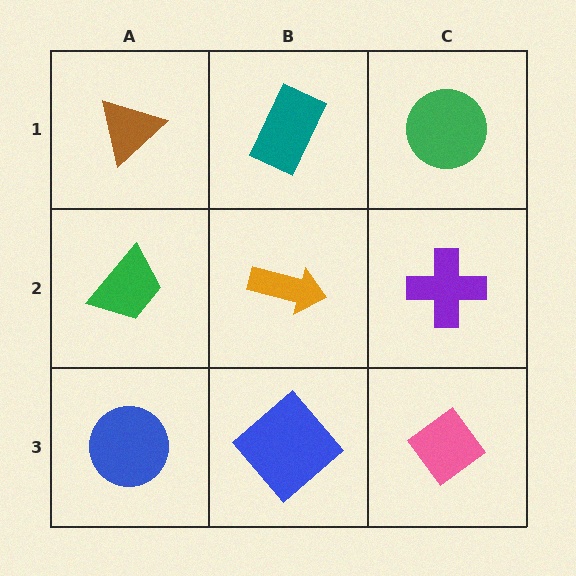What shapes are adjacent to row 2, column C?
A green circle (row 1, column C), a pink diamond (row 3, column C), an orange arrow (row 2, column B).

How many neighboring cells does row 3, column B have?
3.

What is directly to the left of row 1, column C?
A teal rectangle.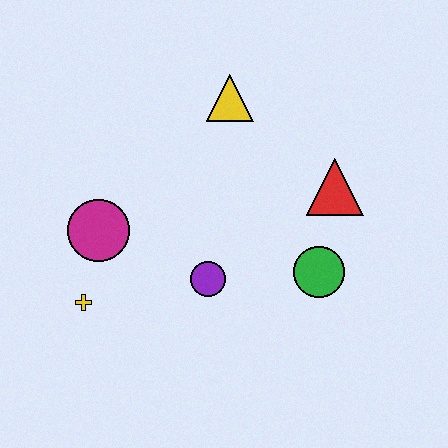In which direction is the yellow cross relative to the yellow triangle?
The yellow cross is below the yellow triangle.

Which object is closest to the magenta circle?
The yellow cross is closest to the magenta circle.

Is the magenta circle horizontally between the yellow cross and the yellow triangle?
Yes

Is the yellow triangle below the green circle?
No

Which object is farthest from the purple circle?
The yellow triangle is farthest from the purple circle.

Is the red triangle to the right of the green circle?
Yes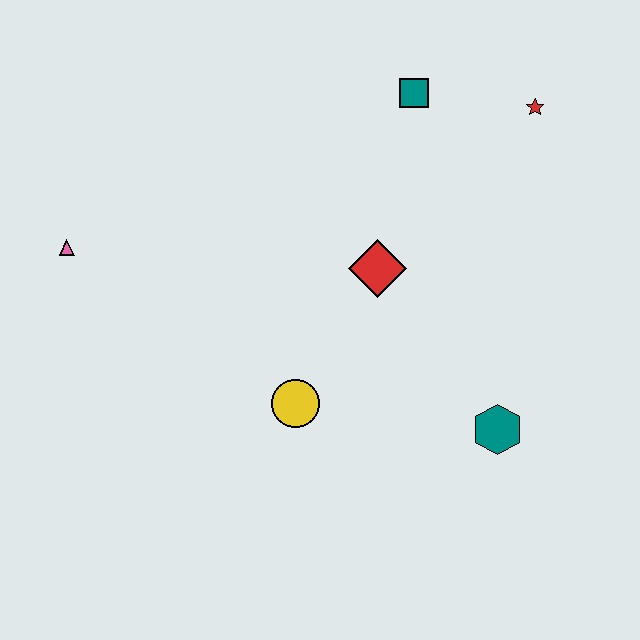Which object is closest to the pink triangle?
The yellow circle is closest to the pink triangle.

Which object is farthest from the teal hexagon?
The pink triangle is farthest from the teal hexagon.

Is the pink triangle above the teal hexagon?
Yes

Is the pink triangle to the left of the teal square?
Yes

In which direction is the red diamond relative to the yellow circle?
The red diamond is above the yellow circle.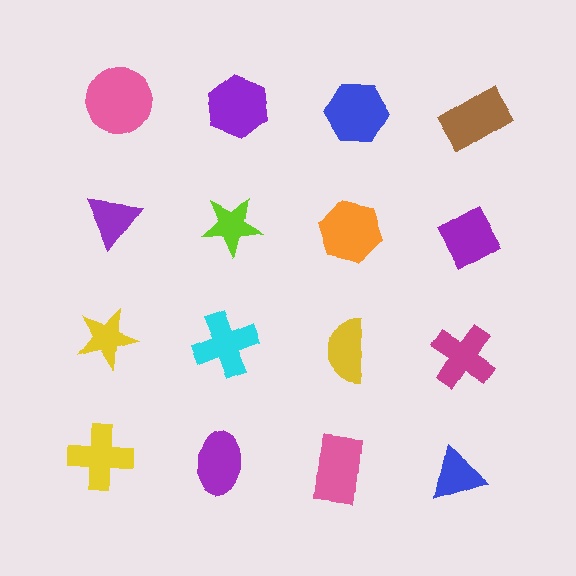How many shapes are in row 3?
4 shapes.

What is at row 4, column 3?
A pink rectangle.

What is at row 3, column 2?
A cyan cross.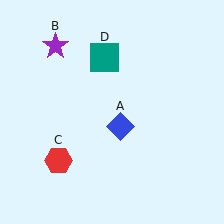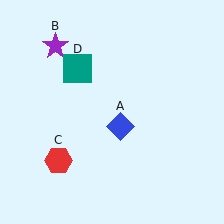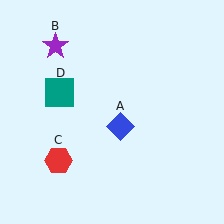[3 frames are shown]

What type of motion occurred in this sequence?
The teal square (object D) rotated counterclockwise around the center of the scene.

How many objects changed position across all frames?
1 object changed position: teal square (object D).